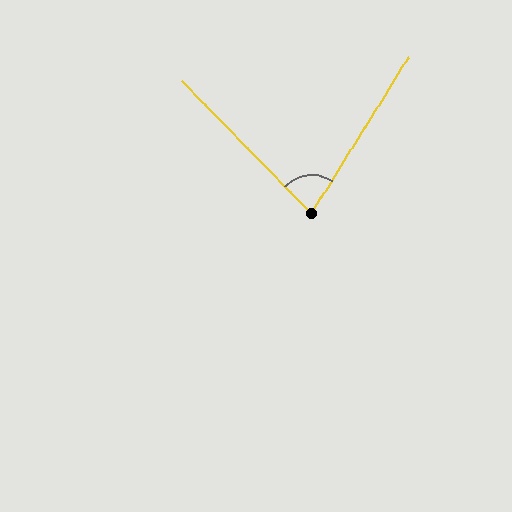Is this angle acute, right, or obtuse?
It is acute.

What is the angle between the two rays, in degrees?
Approximately 76 degrees.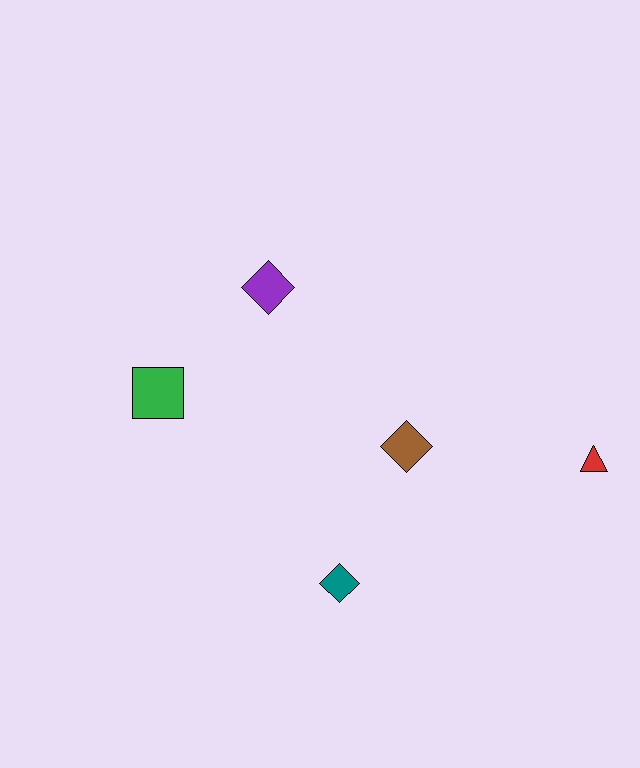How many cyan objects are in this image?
There are no cyan objects.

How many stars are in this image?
There are no stars.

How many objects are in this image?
There are 5 objects.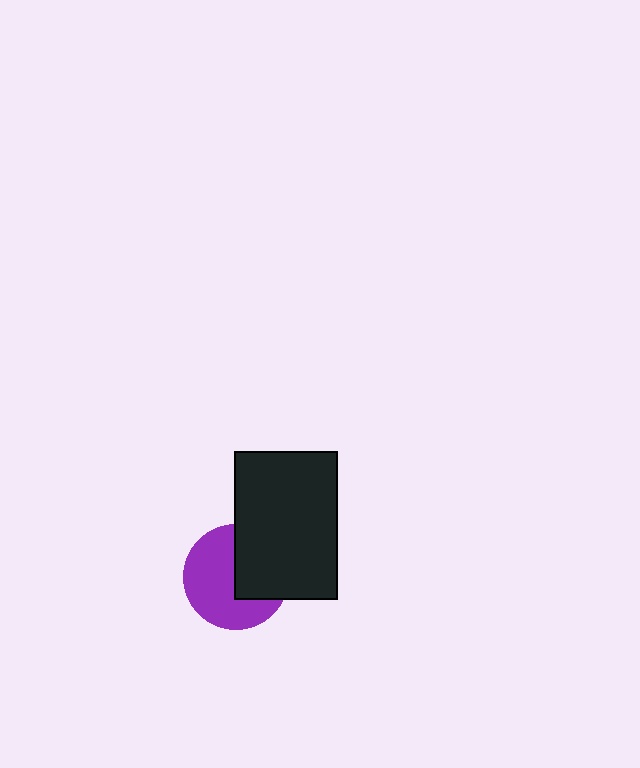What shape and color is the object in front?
The object in front is a black rectangle.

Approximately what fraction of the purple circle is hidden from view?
Roughly 40% of the purple circle is hidden behind the black rectangle.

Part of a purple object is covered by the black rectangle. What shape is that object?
It is a circle.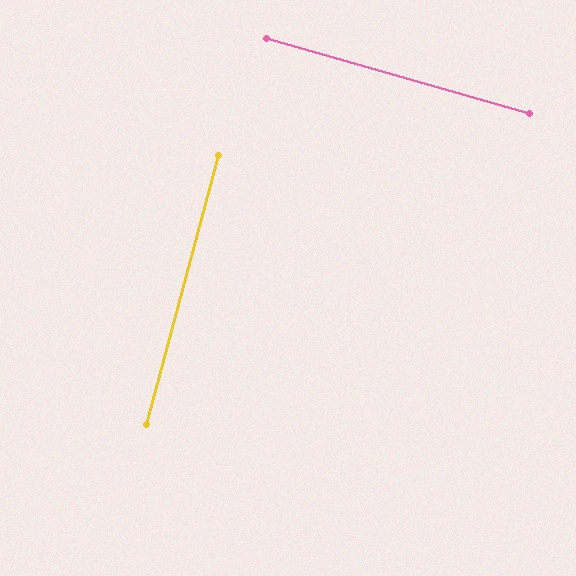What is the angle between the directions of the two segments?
Approximately 89 degrees.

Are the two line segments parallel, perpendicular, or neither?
Perpendicular — they meet at approximately 89°.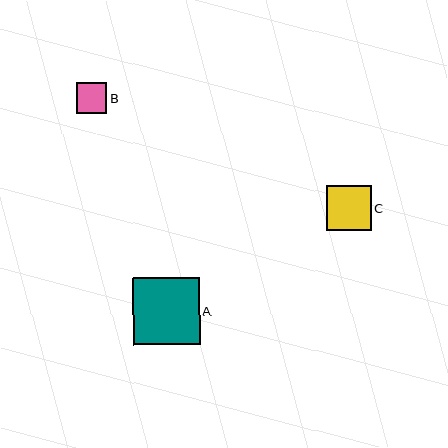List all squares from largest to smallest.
From largest to smallest: A, C, B.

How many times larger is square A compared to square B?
Square A is approximately 2.2 times the size of square B.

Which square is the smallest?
Square B is the smallest with a size of approximately 31 pixels.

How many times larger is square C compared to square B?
Square C is approximately 1.4 times the size of square B.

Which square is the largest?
Square A is the largest with a size of approximately 67 pixels.